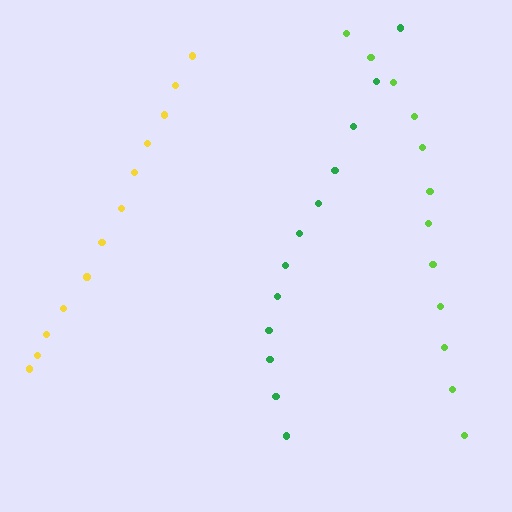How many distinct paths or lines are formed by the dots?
There are 3 distinct paths.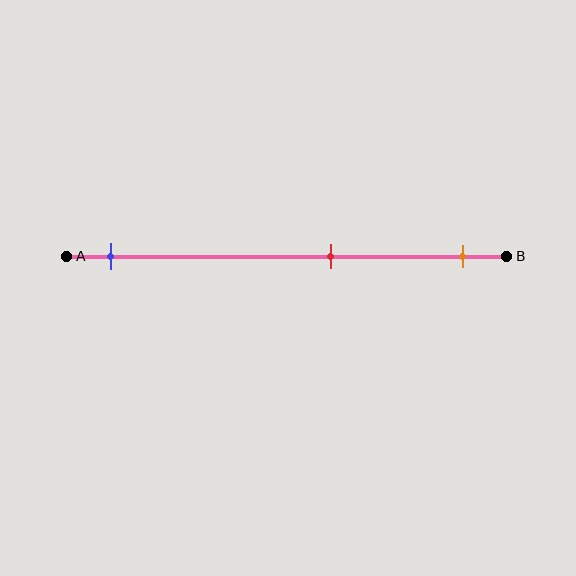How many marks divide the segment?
There are 3 marks dividing the segment.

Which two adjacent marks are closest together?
The red and orange marks are the closest adjacent pair.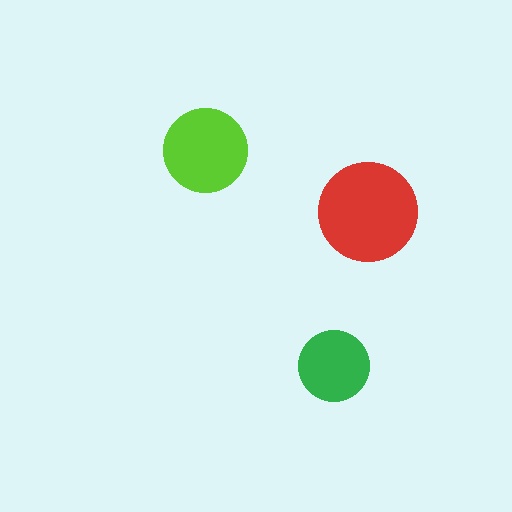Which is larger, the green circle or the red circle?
The red one.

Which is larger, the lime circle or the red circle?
The red one.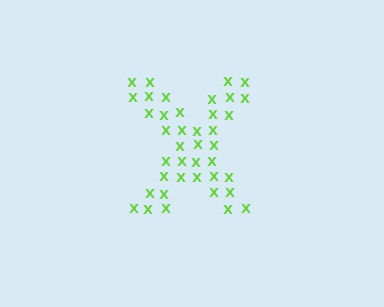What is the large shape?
The large shape is the letter X.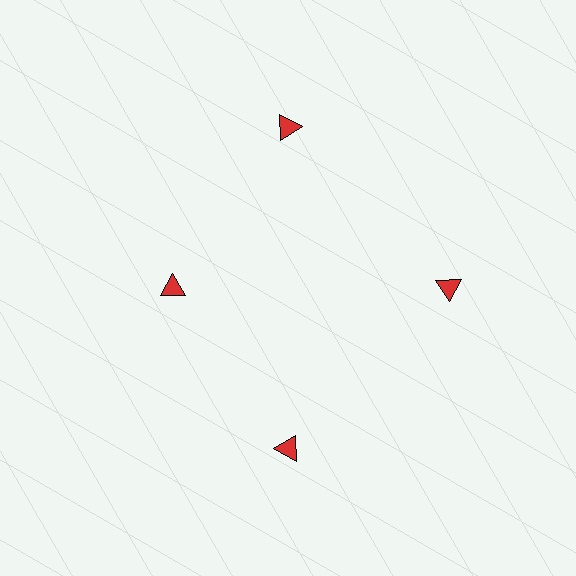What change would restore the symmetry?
The symmetry would be restored by moving it outward, back onto the ring so that all 4 triangles sit at equal angles and equal distance from the center.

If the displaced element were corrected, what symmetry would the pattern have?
It would have 4-fold rotational symmetry — the pattern would map onto itself every 90 degrees.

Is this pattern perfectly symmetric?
No. The 4 red triangles are arranged in a ring, but one element near the 9 o'clock position is pulled inward toward the center, breaking the 4-fold rotational symmetry.